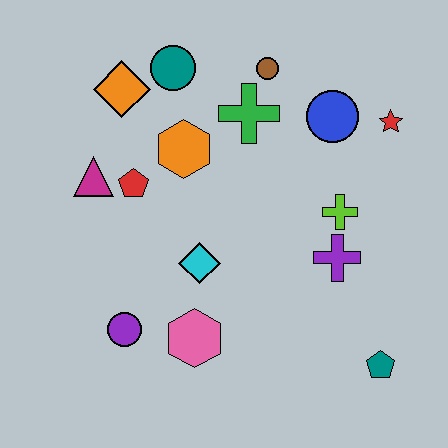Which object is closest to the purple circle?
The pink hexagon is closest to the purple circle.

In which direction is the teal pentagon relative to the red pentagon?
The teal pentagon is to the right of the red pentagon.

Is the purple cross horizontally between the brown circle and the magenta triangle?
No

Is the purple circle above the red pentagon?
No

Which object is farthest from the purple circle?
The red star is farthest from the purple circle.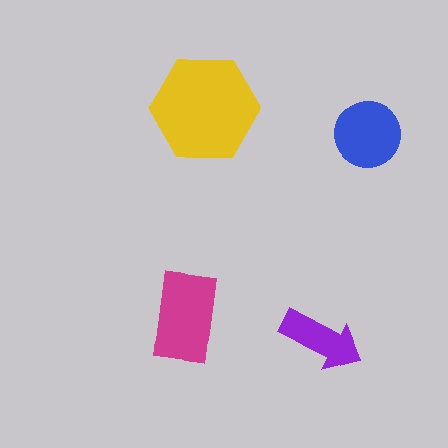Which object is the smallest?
The purple arrow.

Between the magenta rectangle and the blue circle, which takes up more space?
The magenta rectangle.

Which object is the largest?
The yellow hexagon.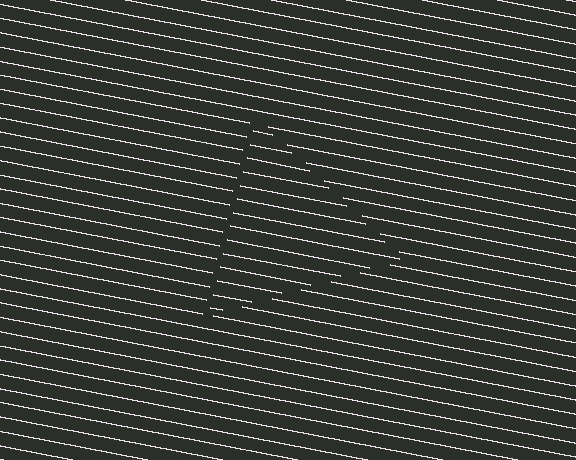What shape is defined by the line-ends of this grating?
An illusory triangle. The interior of the shape contains the same grating, shifted by half a period — the contour is defined by the phase discontinuity where line-ends from the inner and outer gratings abut.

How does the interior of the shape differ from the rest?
The interior of the shape contains the same grating, shifted by half a period — the contour is defined by the phase discontinuity where line-ends from the inner and outer gratings abut.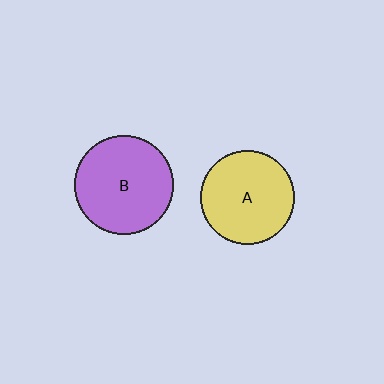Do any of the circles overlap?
No, none of the circles overlap.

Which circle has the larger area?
Circle B (purple).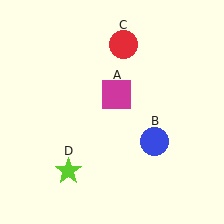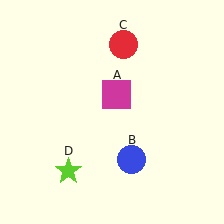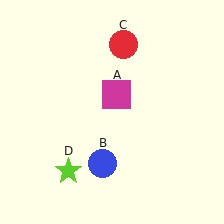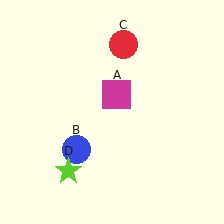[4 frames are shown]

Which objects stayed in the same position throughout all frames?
Magenta square (object A) and red circle (object C) and lime star (object D) remained stationary.